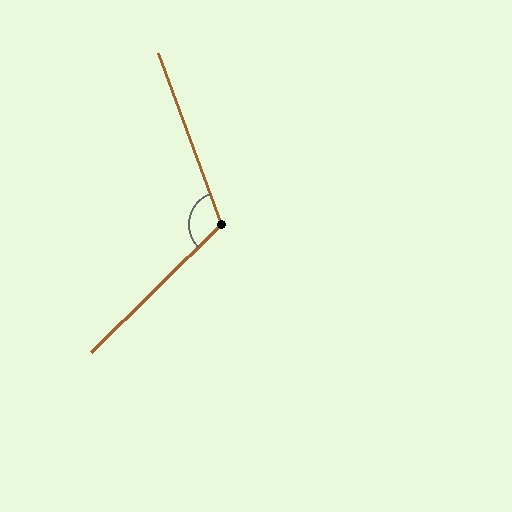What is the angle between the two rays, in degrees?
Approximately 114 degrees.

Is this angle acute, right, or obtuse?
It is obtuse.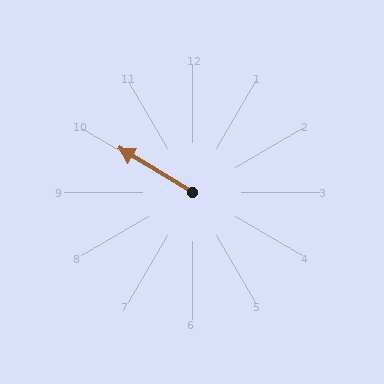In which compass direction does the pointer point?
Northwest.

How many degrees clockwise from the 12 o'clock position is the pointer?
Approximately 301 degrees.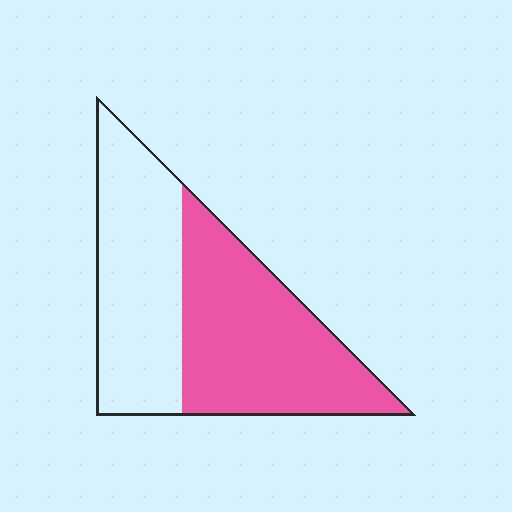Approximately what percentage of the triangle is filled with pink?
Approximately 55%.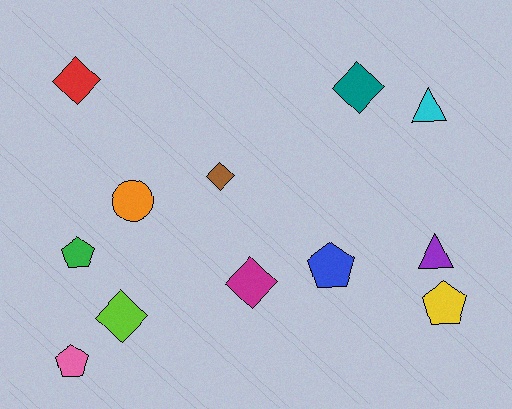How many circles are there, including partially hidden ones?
There is 1 circle.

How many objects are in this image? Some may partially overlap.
There are 12 objects.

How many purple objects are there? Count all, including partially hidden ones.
There is 1 purple object.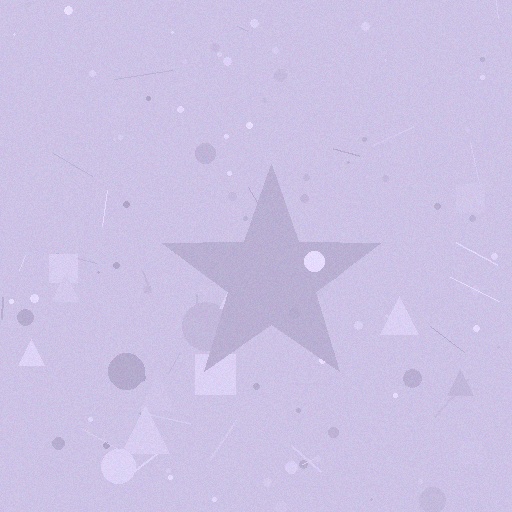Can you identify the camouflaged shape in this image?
The camouflaged shape is a star.